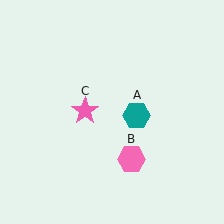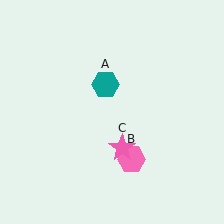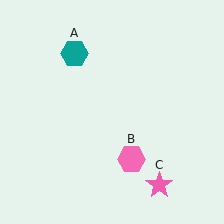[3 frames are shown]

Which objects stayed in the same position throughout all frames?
Pink hexagon (object B) remained stationary.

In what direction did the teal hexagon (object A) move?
The teal hexagon (object A) moved up and to the left.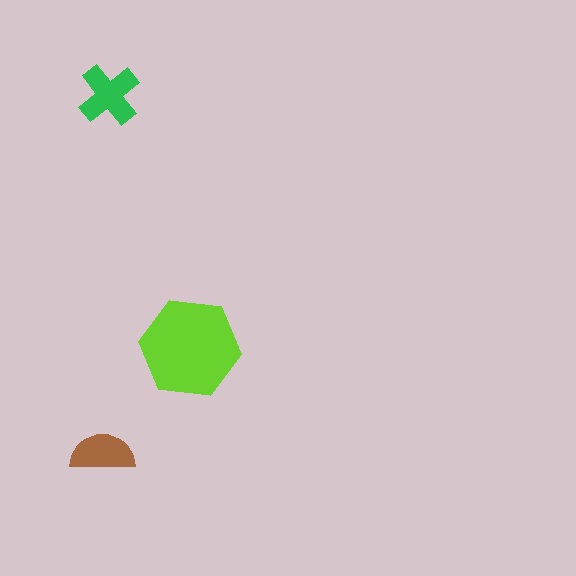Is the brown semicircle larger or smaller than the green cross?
Smaller.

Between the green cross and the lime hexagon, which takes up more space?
The lime hexagon.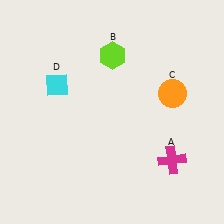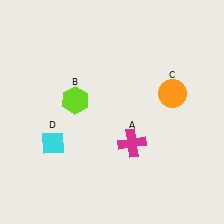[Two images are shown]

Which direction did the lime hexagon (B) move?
The lime hexagon (B) moved down.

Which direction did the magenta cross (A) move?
The magenta cross (A) moved left.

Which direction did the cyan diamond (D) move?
The cyan diamond (D) moved down.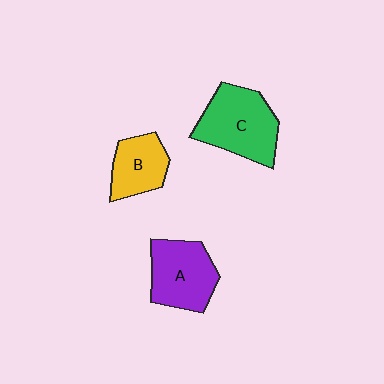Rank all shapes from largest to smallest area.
From largest to smallest: C (green), A (purple), B (yellow).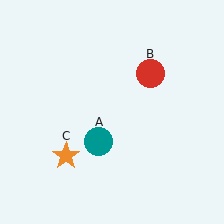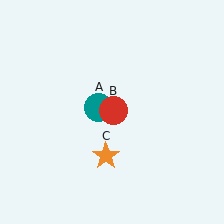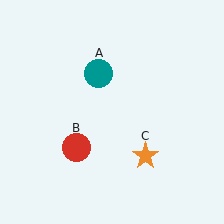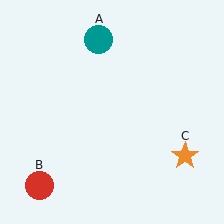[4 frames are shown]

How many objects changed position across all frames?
3 objects changed position: teal circle (object A), red circle (object B), orange star (object C).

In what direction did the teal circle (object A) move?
The teal circle (object A) moved up.